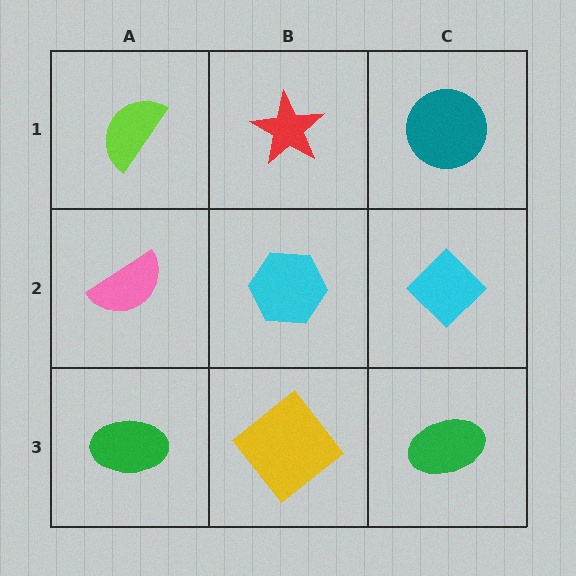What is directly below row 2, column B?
A yellow diamond.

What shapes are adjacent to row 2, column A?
A lime semicircle (row 1, column A), a green ellipse (row 3, column A), a cyan hexagon (row 2, column B).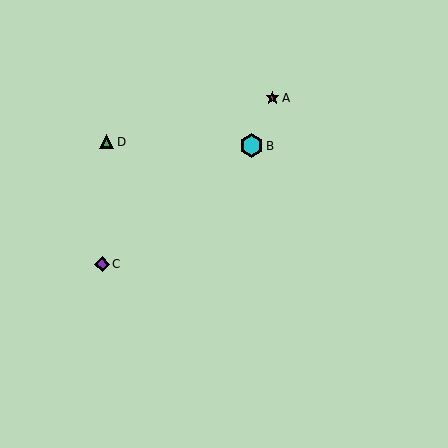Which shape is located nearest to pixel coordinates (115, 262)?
The purple diamond (labeled C) at (102, 264) is nearest to that location.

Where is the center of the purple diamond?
The center of the purple diamond is at (102, 264).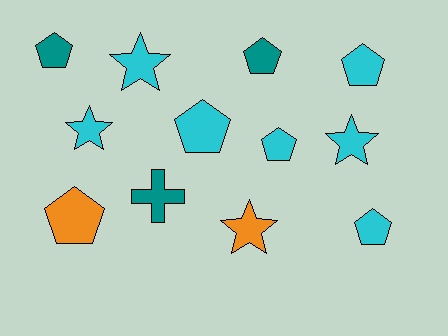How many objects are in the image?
There are 12 objects.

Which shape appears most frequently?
Pentagon, with 7 objects.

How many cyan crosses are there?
There are no cyan crosses.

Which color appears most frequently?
Cyan, with 7 objects.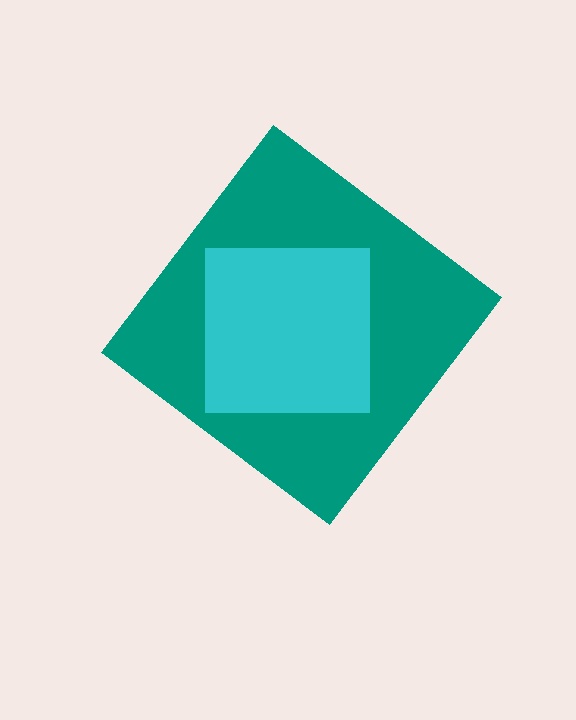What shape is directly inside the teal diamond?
The cyan square.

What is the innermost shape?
The cyan square.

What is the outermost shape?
The teal diamond.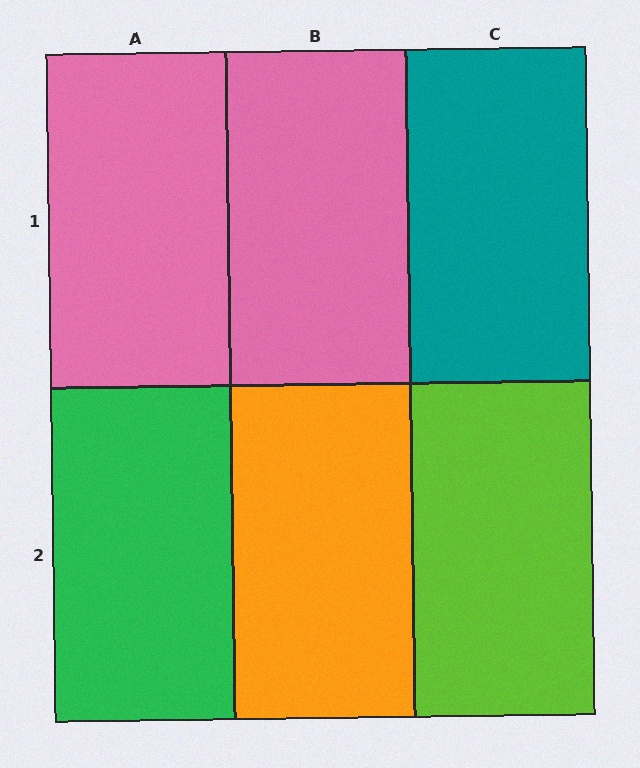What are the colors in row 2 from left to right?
Green, orange, lime.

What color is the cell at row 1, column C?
Teal.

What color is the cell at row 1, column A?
Pink.